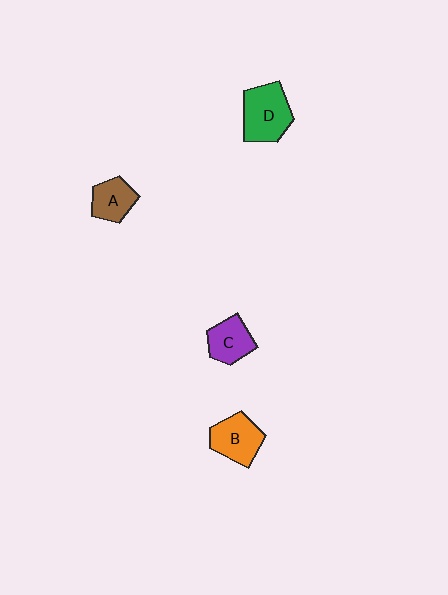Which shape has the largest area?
Shape D (green).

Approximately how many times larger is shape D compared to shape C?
Approximately 1.5 times.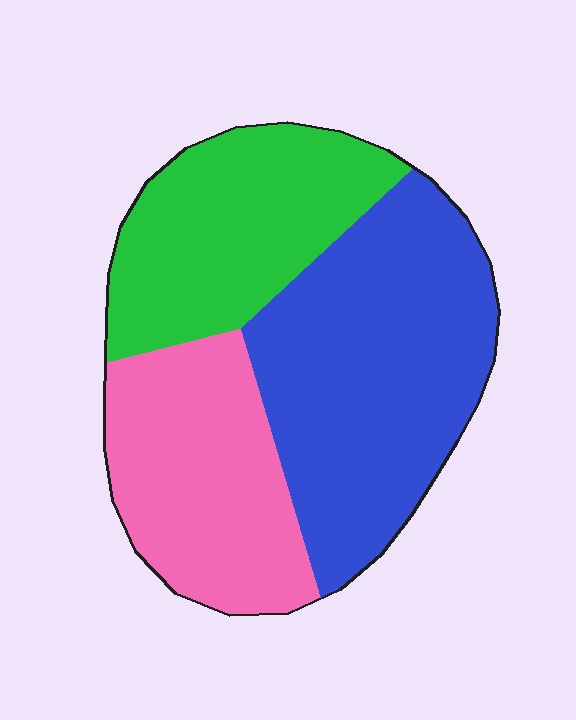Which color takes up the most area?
Blue, at roughly 45%.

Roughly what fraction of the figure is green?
Green takes up about one quarter (1/4) of the figure.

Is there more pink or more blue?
Blue.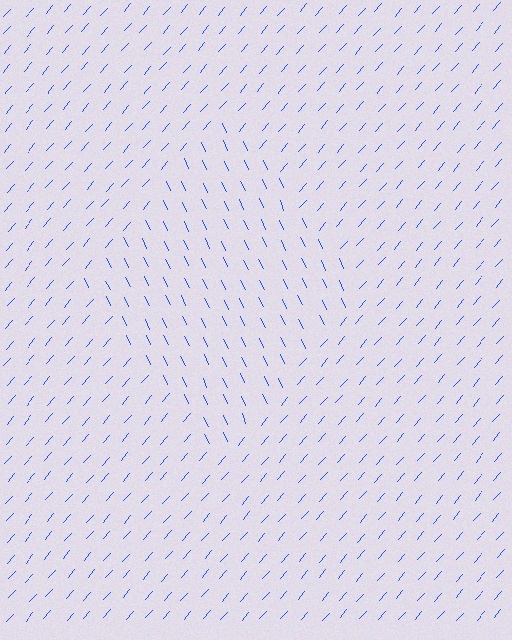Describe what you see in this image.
The image is filled with small blue line segments. A diamond region in the image has lines oriented differently from the surrounding lines, creating a visible texture boundary.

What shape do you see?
I see a diamond.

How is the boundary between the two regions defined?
The boundary is defined purely by a change in line orientation (approximately 66 degrees difference). All lines are the same color and thickness.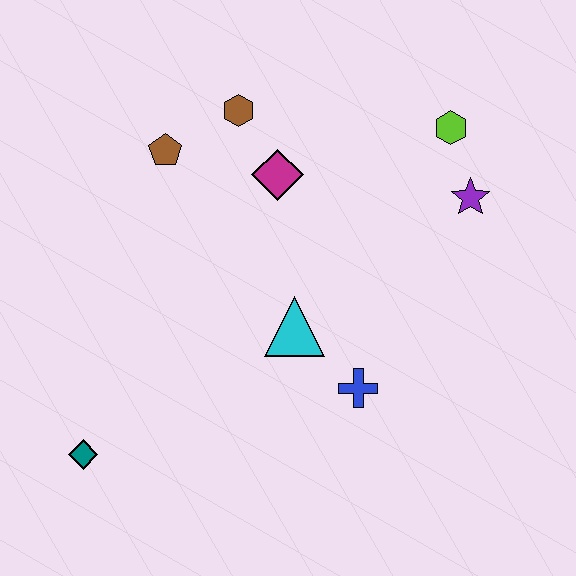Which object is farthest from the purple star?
The teal diamond is farthest from the purple star.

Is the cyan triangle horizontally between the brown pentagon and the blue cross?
Yes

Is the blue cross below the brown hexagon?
Yes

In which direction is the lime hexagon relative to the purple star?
The lime hexagon is above the purple star.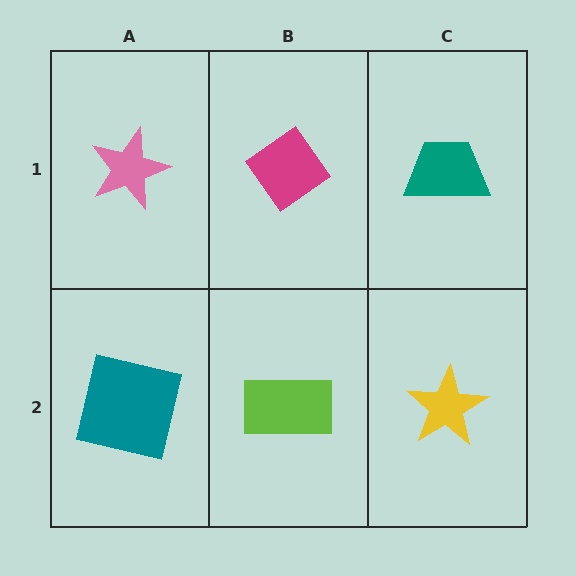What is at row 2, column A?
A teal square.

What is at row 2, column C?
A yellow star.